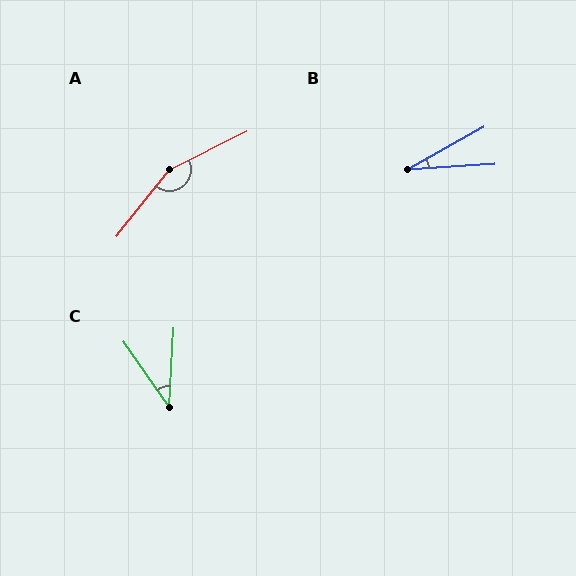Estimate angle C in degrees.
Approximately 38 degrees.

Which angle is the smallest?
B, at approximately 25 degrees.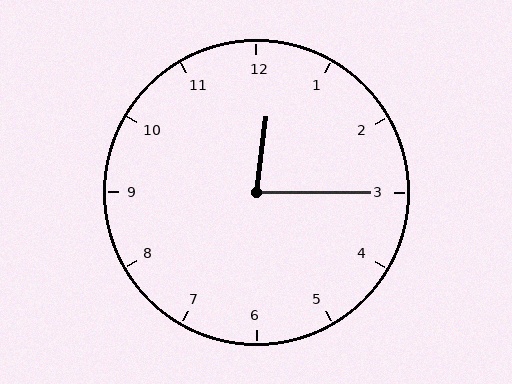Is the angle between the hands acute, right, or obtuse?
It is acute.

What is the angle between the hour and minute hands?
Approximately 82 degrees.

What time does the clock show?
12:15.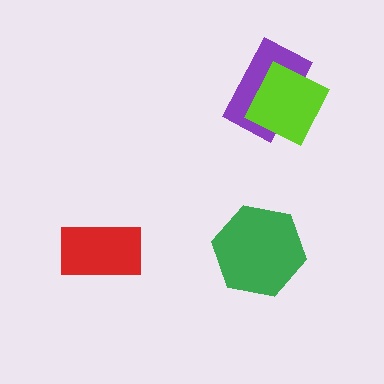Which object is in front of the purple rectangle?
The lime square is in front of the purple rectangle.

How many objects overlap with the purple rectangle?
1 object overlaps with the purple rectangle.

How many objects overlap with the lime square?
1 object overlaps with the lime square.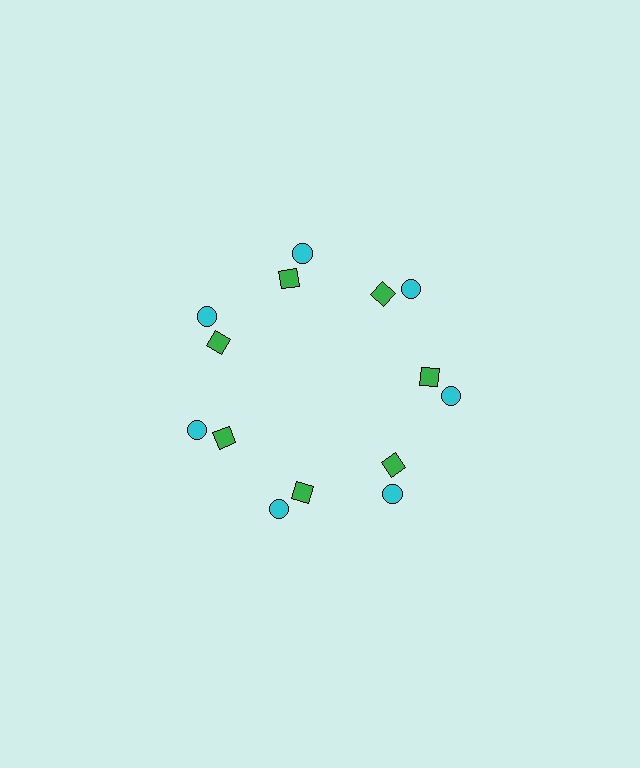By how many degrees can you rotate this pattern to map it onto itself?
The pattern maps onto itself every 51 degrees of rotation.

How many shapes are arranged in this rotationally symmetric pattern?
There are 14 shapes, arranged in 7 groups of 2.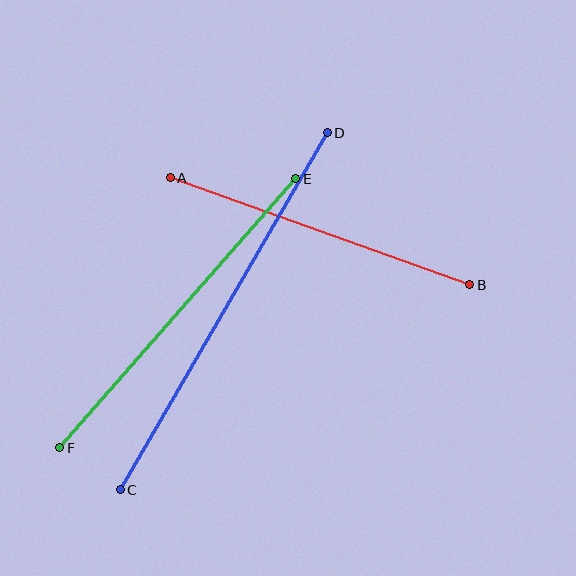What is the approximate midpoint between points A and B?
The midpoint is at approximately (320, 231) pixels.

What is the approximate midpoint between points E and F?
The midpoint is at approximately (178, 313) pixels.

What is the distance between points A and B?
The distance is approximately 318 pixels.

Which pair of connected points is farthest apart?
Points C and D are farthest apart.